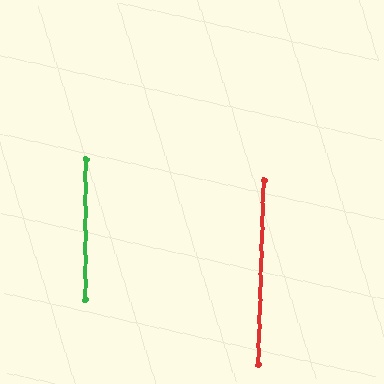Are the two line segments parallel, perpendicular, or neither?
Parallel — their directions differ by only 1.4°.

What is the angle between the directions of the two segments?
Approximately 1 degree.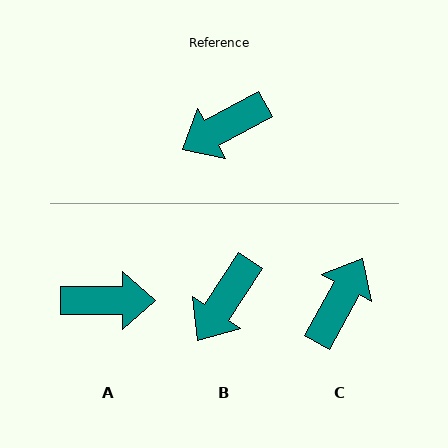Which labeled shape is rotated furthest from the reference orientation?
A, about 151 degrees away.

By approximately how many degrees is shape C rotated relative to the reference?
Approximately 147 degrees clockwise.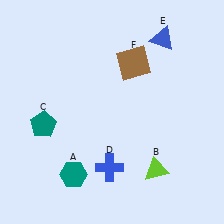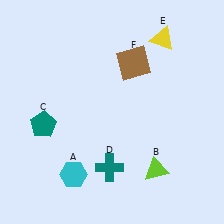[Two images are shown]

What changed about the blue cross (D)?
In Image 1, D is blue. In Image 2, it changed to teal.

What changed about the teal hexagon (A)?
In Image 1, A is teal. In Image 2, it changed to cyan.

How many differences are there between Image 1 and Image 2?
There are 3 differences between the two images.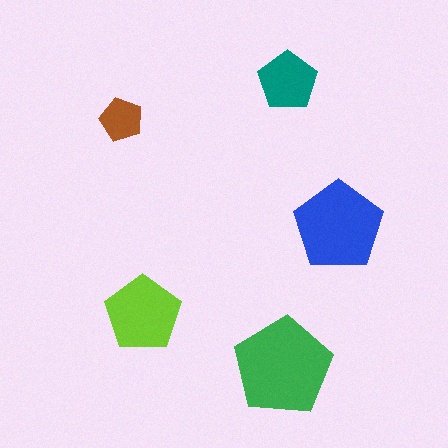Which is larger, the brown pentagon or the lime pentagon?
The lime one.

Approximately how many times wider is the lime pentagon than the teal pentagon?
About 1.5 times wider.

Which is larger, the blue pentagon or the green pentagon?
The green one.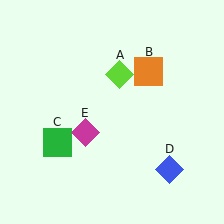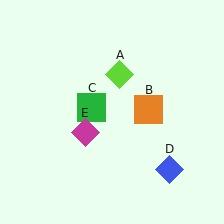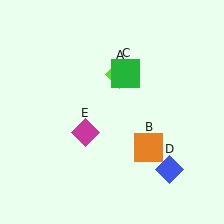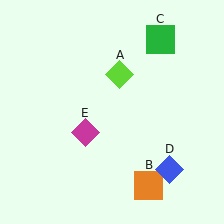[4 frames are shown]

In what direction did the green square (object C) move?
The green square (object C) moved up and to the right.